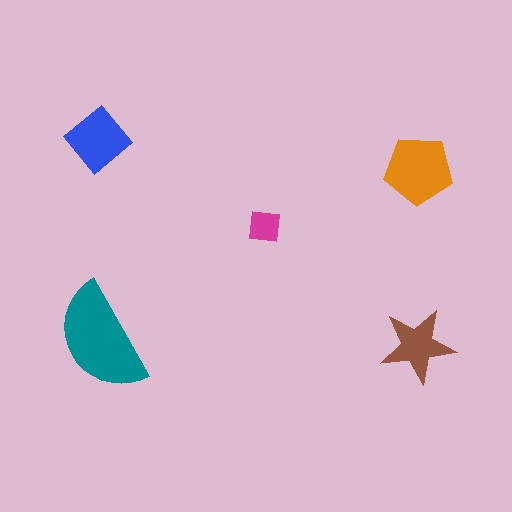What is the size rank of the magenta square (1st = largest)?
5th.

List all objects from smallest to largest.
The magenta square, the brown star, the blue diamond, the orange pentagon, the teal semicircle.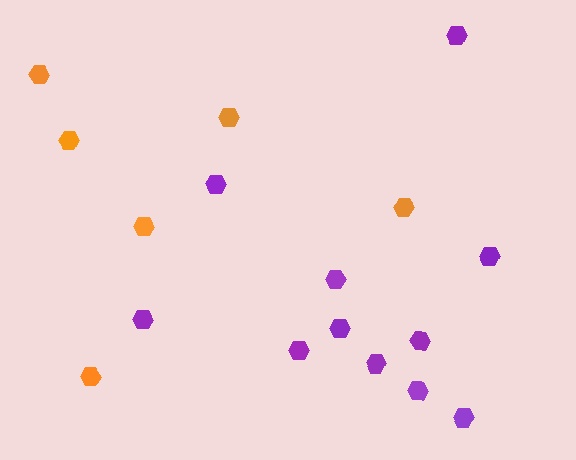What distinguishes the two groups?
There are 2 groups: one group of orange hexagons (6) and one group of purple hexagons (11).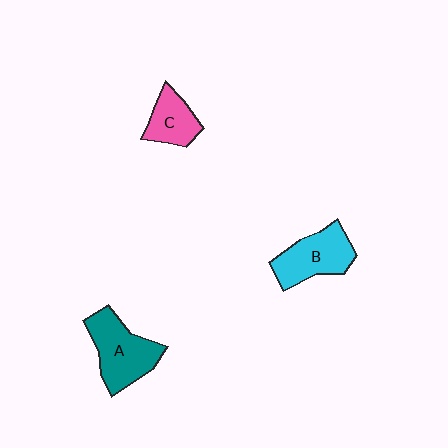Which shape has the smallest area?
Shape C (pink).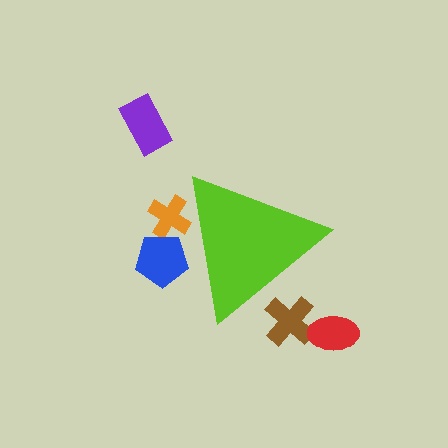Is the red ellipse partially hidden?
No, the red ellipse is fully visible.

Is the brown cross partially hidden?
Yes, the brown cross is partially hidden behind the lime triangle.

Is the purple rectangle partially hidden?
No, the purple rectangle is fully visible.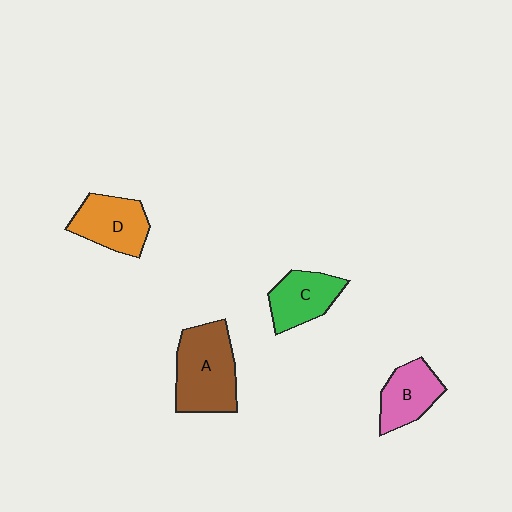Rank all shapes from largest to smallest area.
From largest to smallest: A (brown), D (orange), C (green), B (pink).